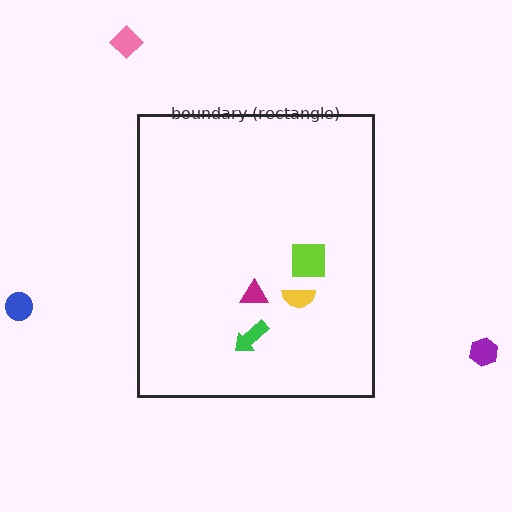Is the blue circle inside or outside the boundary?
Outside.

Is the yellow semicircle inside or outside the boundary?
Inside.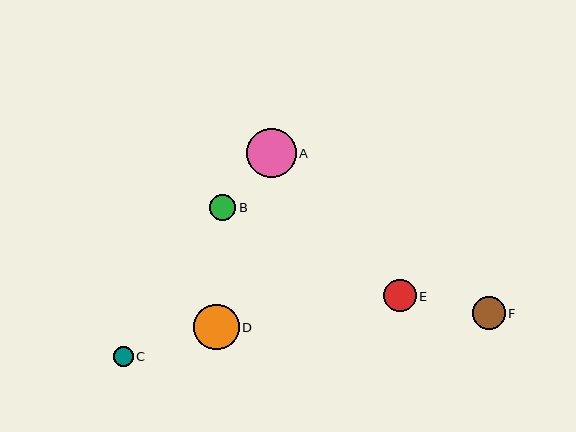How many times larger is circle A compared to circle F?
Circle A is approximately 1.5 times the size of circle F.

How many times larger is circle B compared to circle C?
Circle B is approximately 1.3 times the size of circle C.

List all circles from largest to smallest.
From largest to smallest: A, D, F, E, B, C.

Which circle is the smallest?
Circle C is the smallest with a size of approximately 20 pixels.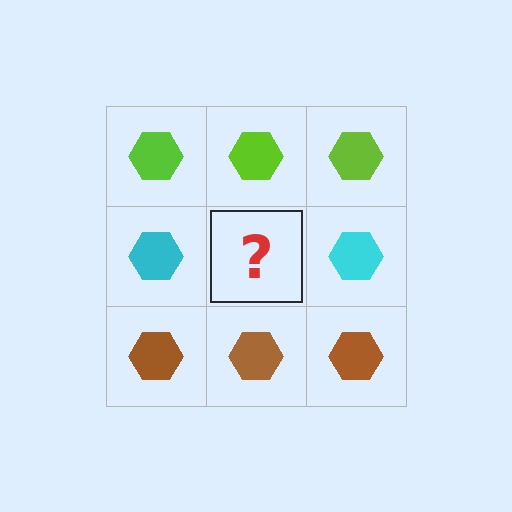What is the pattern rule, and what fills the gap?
The rule is that each row has a consistent color. The gap should be filled with a cyan hexagon.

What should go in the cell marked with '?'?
The missing cell should contain a cyan hexagon.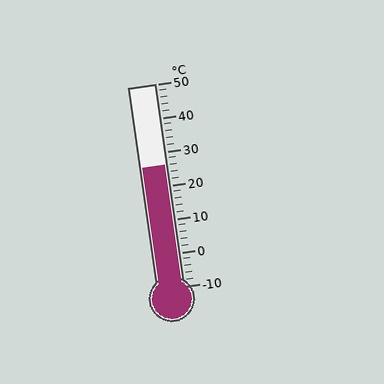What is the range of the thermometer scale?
The thermometer scale ranges from -10°C to 50°C.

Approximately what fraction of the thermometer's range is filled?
The thermometer is filled to approximately 60% of its range.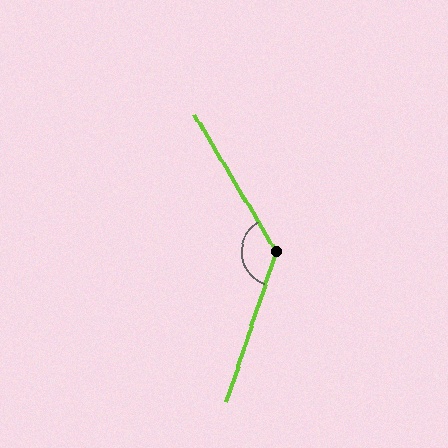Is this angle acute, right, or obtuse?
It is obtuse.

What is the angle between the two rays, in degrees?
Approximately 131 degrees.